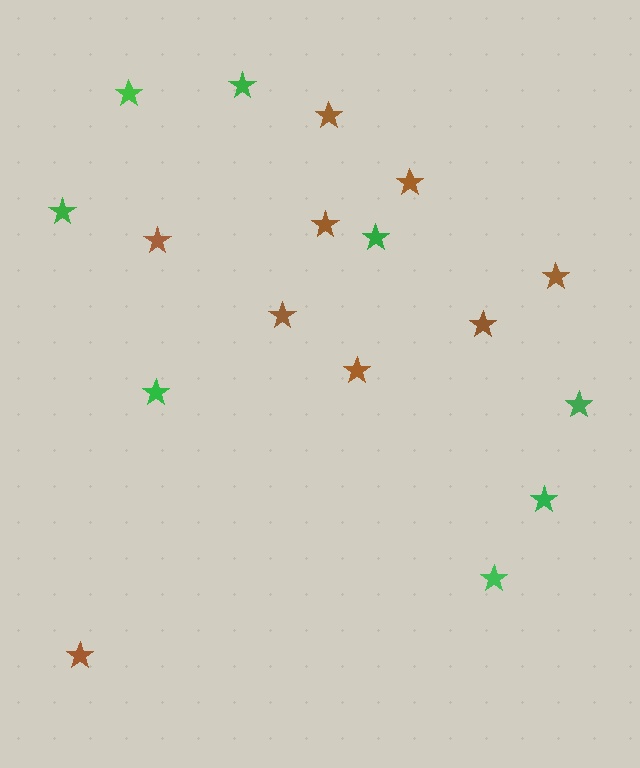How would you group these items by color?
There are 2 groups: one group of brown stars (9) and one group of green stars (8).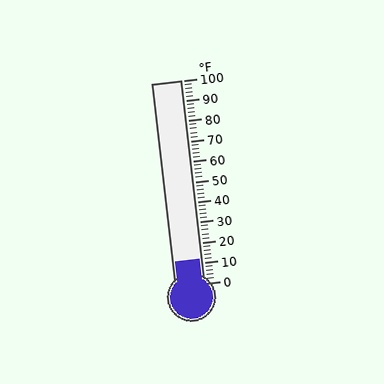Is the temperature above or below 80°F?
The temperature is below 80°F.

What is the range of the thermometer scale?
The thermometer scale ranges from 0°F to 100°F.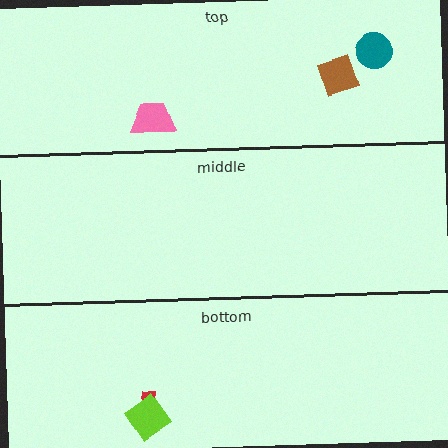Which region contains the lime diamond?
The bottom region.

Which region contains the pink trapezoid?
The top region.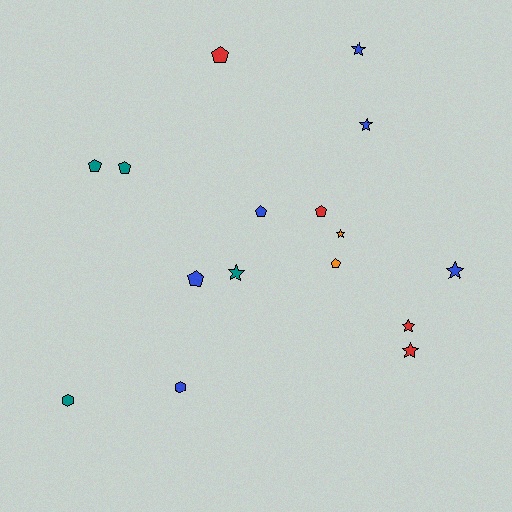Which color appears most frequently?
Blue, with 6 objects.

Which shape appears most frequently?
Pentagon, with 7 objects.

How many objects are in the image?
There are 16 objects.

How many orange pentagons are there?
There is 1 orange pentagon.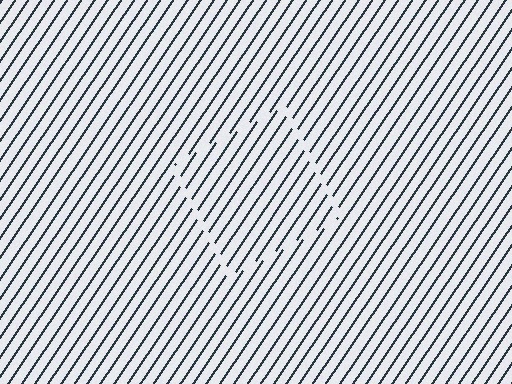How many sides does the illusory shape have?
4 sides — the line-ends trace a square.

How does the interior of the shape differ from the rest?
The interior of the shape contains the same grating, shifted by half a period — the contour is defined by the phase discontinuity where line-ends from the inner and outer gratings abut.